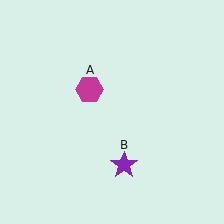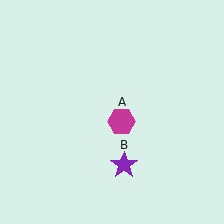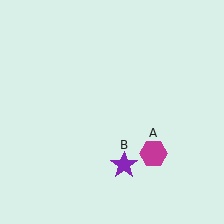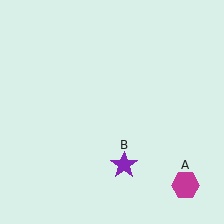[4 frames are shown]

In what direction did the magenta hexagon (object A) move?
The magenta hexagon (object A) moved down and to the right.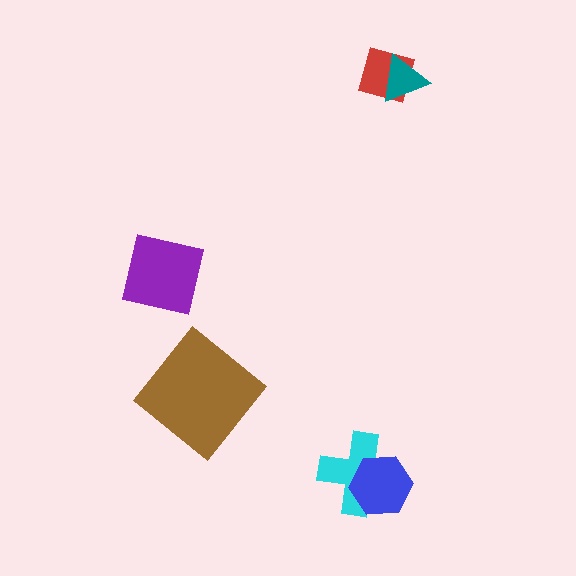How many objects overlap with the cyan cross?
1 object overlaps with the cyan cross.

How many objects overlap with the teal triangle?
1 object overlaps with the teal triangle.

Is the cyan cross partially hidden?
Yes, it is partially covered by another shape.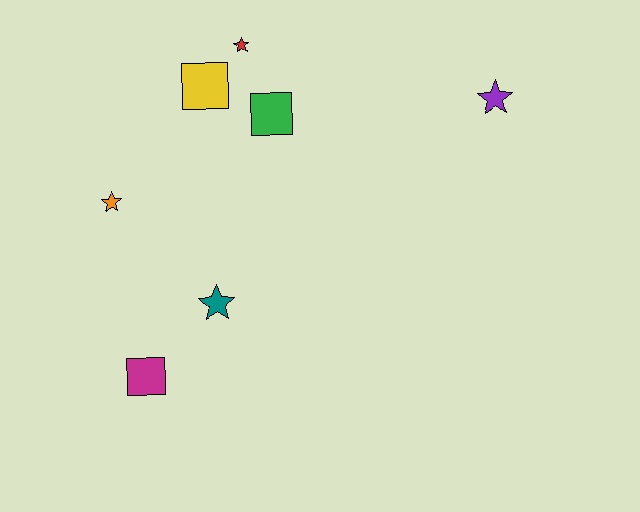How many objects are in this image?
There are 7 objects.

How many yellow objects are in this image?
There is 1 yellow object.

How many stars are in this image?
There are 4 stars.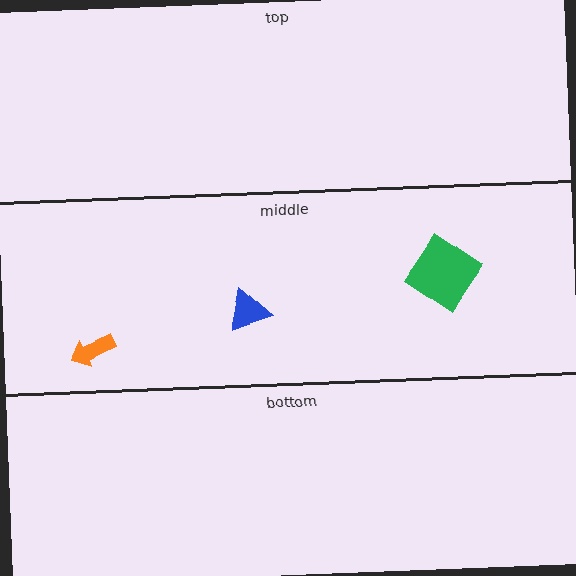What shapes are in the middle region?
The blue triangle, the green diamond, the orange arrow.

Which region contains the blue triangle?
The middle region.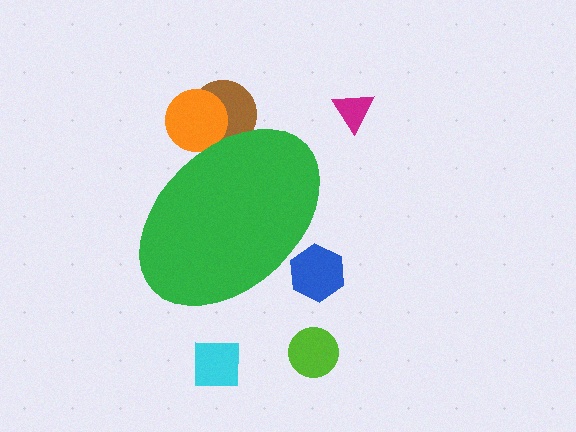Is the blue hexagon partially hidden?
Yes, the blue hexagon is partially hidden behind the green ellipse.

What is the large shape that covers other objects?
A green ellipse.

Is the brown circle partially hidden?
Yes, the brown circle is partially hidden behind the green ellipse.